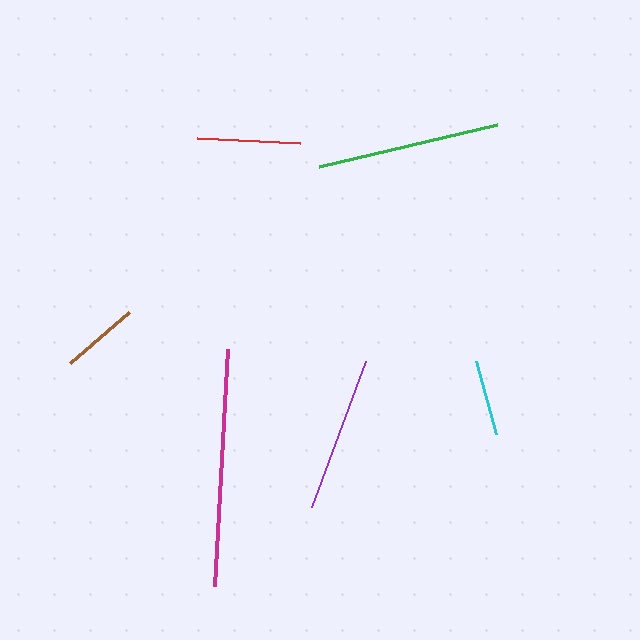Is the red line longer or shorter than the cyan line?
The red line is longer than the cyan line.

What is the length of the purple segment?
The purple segment is approximately 155 pixels long.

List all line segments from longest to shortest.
From longest to shortest: magenta, green, purple, red, brown, cyan.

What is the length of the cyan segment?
The cyan segment is approximately 76 pixels long.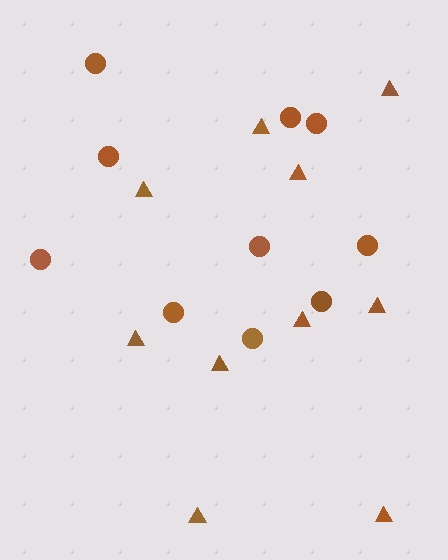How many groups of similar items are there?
There are 2 groups: one group of circles (10) and one group of triangles (10).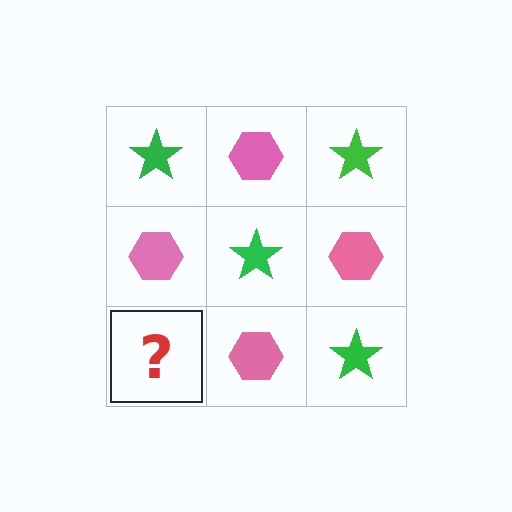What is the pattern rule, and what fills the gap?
The rule is that it alternates green star and pink hexagon in a checkerboard pattern. The gap should be filled with a green star.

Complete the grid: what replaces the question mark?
The question mark should be replaced with a green star.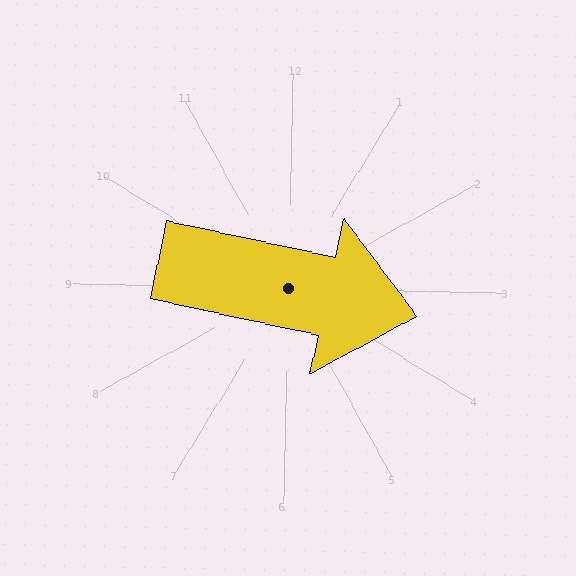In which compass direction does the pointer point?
East.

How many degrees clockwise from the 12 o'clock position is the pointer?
Approximately 101 degrees.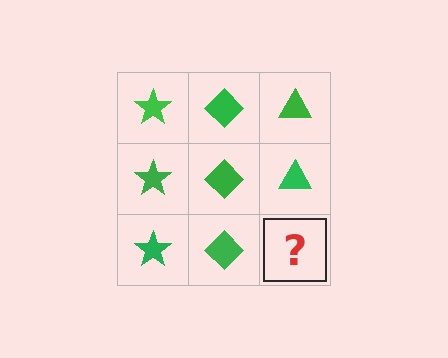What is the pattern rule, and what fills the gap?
The rule is that each column has a consistent shape. The gap should be filled with a green triangle.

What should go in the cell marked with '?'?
The missing cell should contain a green triangle.